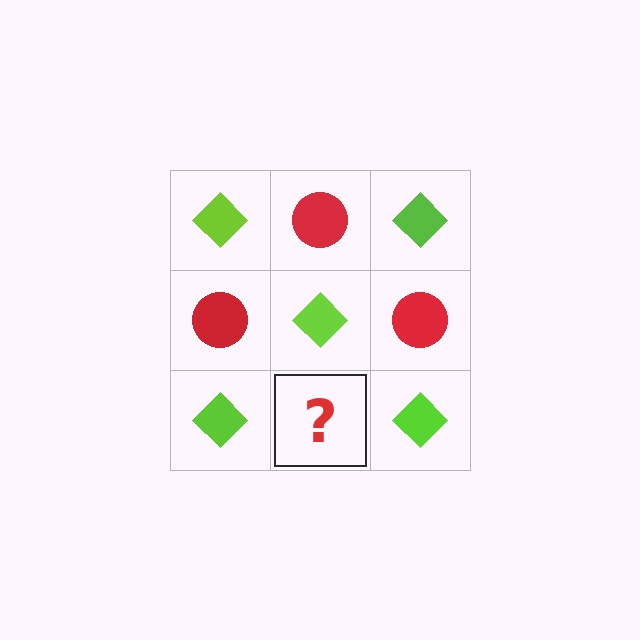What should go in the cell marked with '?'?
The missing cell should contain a red circle.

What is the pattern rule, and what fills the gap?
The rule is that it alternates lime diamond and red circle in a checkerboard pattern. The gap should be filled with a red circle.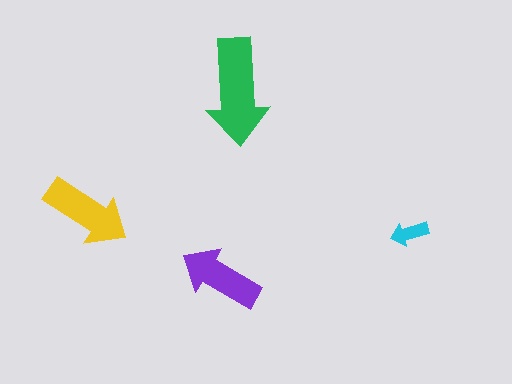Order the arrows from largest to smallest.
the green one, the yellow one, the purple one, the cyan one.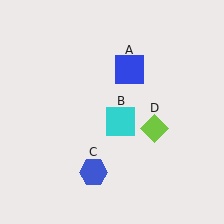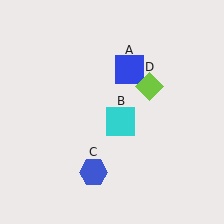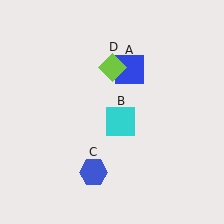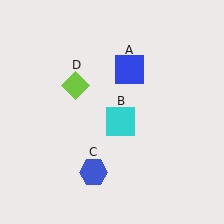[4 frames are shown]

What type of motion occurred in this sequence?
The lime diamond (object D) rotated counterclockwise around the center of the scene.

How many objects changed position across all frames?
1 object changed position: lime diamond (object D).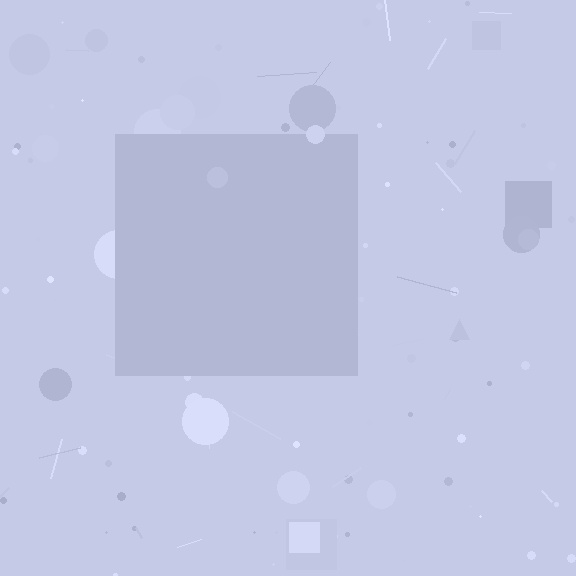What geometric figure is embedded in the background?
A square is embedded in the background.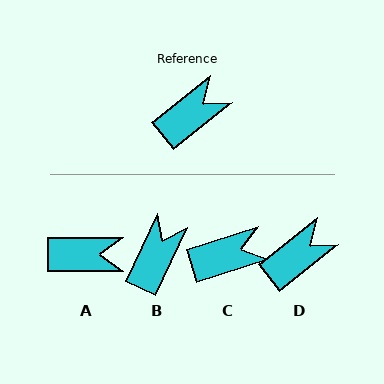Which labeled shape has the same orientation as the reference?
D.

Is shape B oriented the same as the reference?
No, it is off by about 26 degrees.